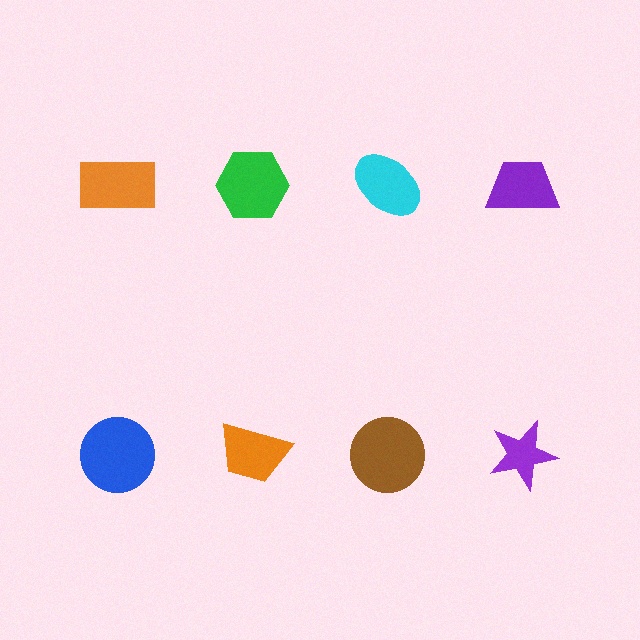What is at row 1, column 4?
A purple trapezoid.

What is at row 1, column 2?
A green hexagon.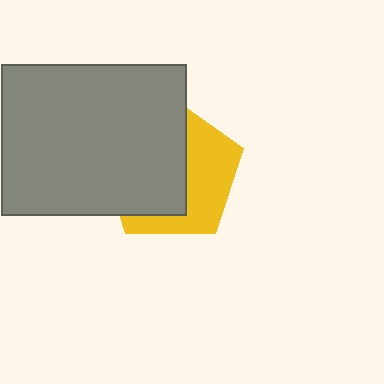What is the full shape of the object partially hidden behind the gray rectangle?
The partially hidden object is a yellow pentagon.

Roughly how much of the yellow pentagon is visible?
A small part of it is visible (roughly 43%).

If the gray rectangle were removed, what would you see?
You would see the complete yellow pentagon.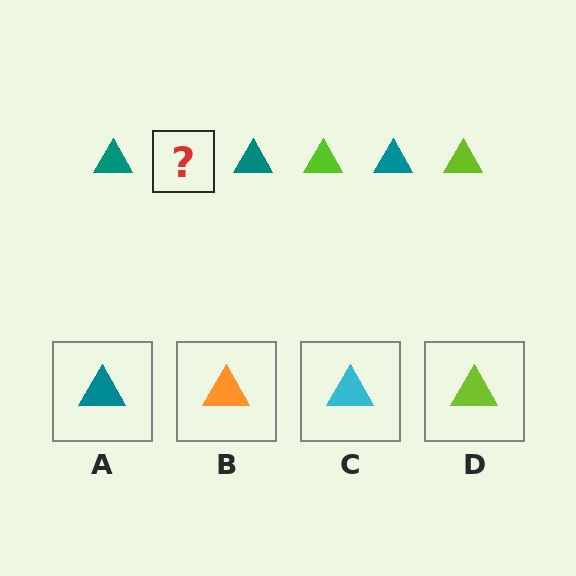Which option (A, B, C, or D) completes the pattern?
D.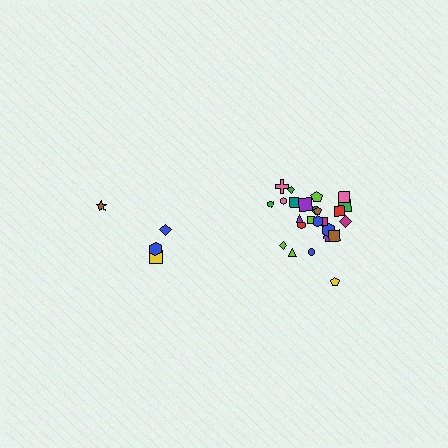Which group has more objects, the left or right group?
The right group.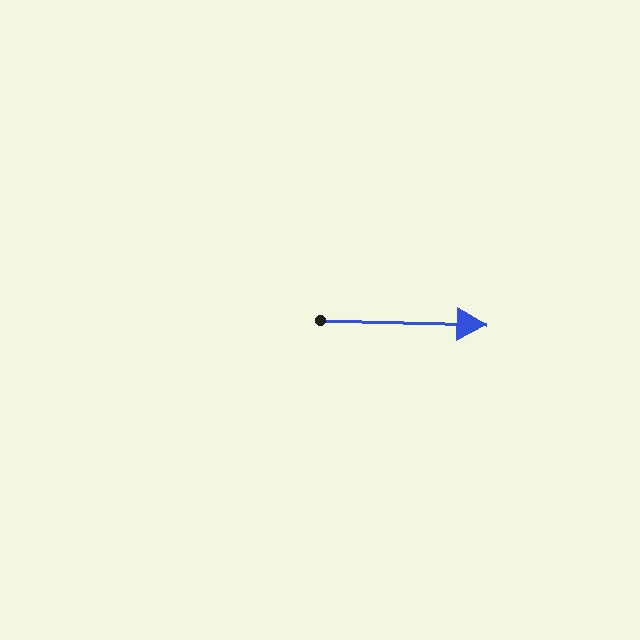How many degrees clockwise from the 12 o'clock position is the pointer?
Approximately 92 degrees.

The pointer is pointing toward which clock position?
Roughly 3 o'clock.